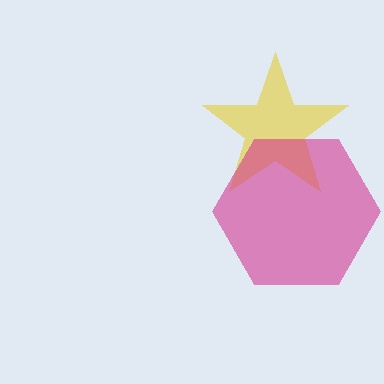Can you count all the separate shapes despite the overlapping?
Yes, there are 2 separate shapes.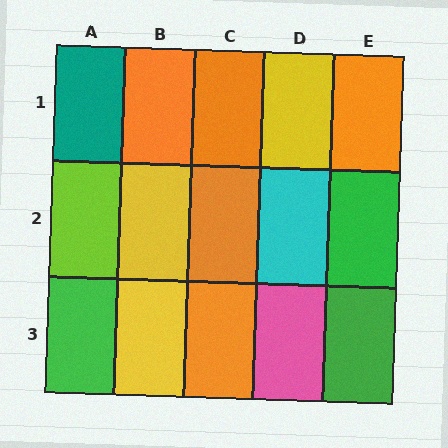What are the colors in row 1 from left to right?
Teal, orange, orange, yellow, orange.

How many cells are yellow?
3 cells are yellow.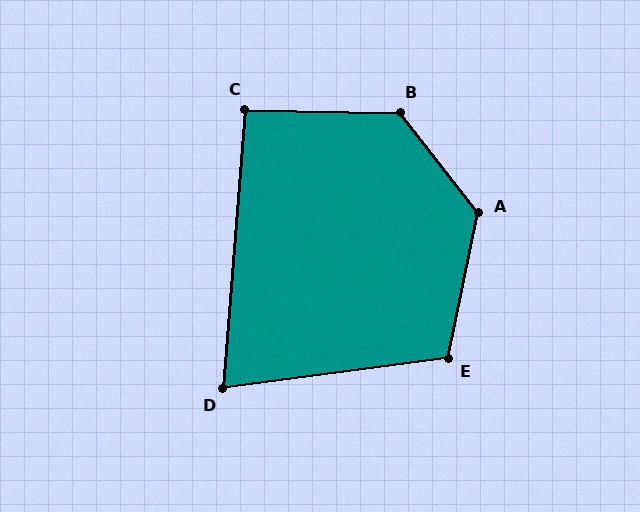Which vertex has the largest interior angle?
A, at approximately 130 degrees.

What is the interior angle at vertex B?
Approximately 129 degrees (obtuse).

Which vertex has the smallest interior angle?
D, at approximately 78 degrees.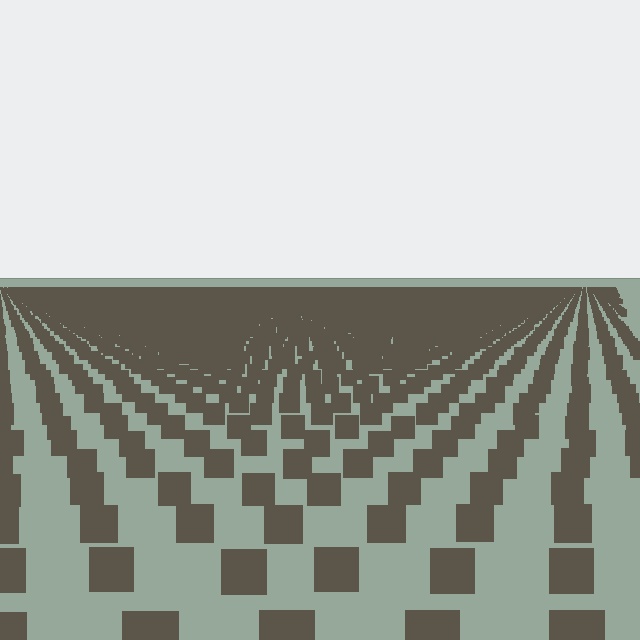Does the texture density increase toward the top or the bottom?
Density increases toward the top.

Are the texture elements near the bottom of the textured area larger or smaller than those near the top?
Larger. Near the bottom, elements are closer to the viewer and appear at a bigger on-screen size.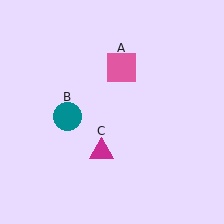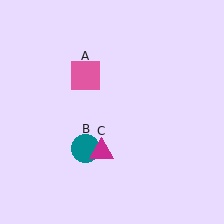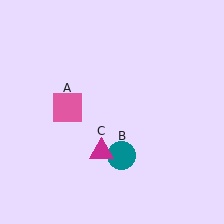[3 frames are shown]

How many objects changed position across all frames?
2 objects changed position: pink square (object A), teal circle (object B).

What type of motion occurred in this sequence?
The pink square (object A), teal circle (object B) rotated counterclockwise around the center of the scene.